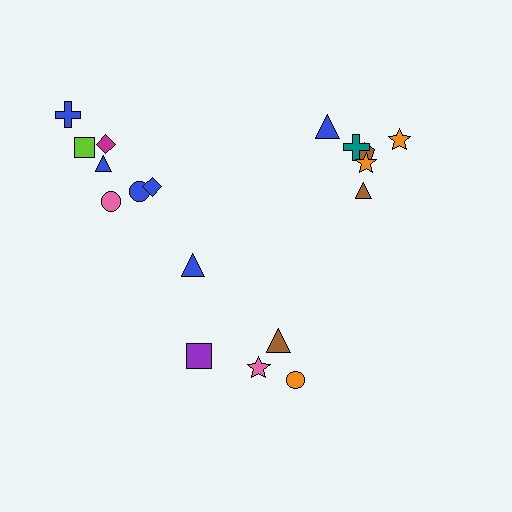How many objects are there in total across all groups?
There are 18 objects.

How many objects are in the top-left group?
There are 8 objects.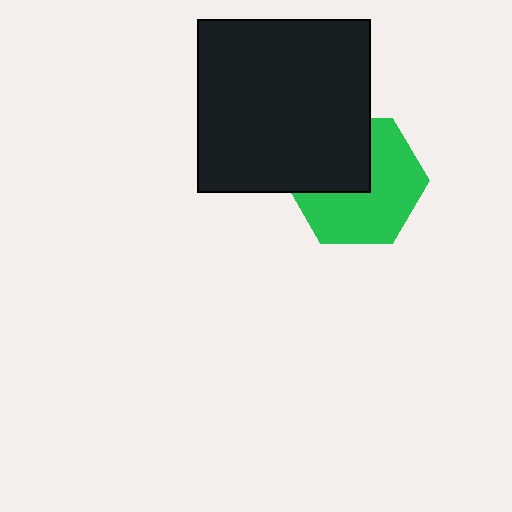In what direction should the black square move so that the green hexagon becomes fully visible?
The black square should move toward the upper-left. That is the shortest direction to clear the overlap and leave the green hexagon fully visible.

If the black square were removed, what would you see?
You would see the complete green hexagon.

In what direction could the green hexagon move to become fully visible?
The green hexagon could move toward the lower-right. That would shift it out from behind the black square entirely.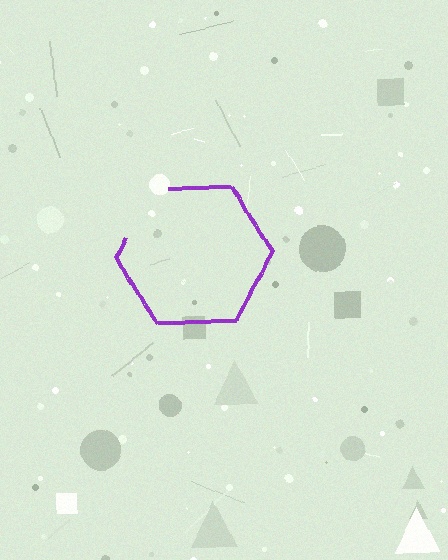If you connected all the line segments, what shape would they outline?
They would outline a hexagon.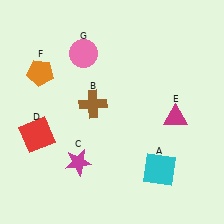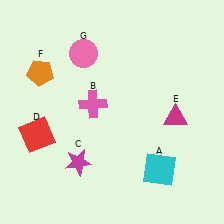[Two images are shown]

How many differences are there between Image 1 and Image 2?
There is 1 difference between the two images.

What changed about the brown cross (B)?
In Image 1, B is brown. In Image 2, it changed to pink.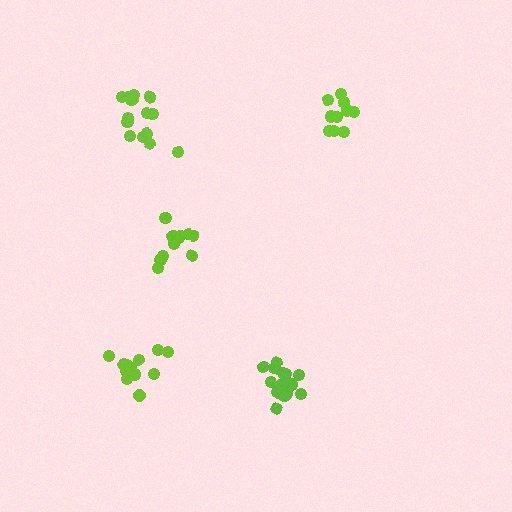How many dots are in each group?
Group 1: 14 dots, Group 2: 12 dots, Group 3: 14 dots, Group 4: 11 dots, Group 5: 10 dots (61 total).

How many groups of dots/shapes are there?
There are 5 groups.